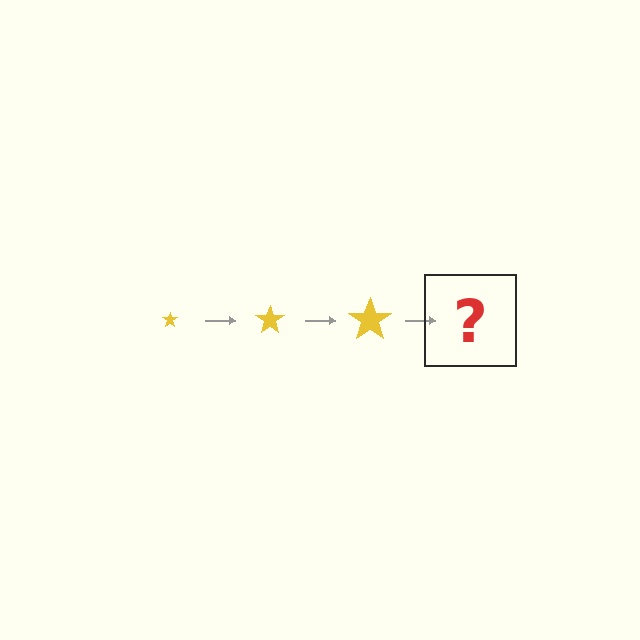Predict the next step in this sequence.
The next step is a yellow star, larger than the previous one.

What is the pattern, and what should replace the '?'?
The pattern is that the star gets progressively larger each step. The '?' should be a yellow star, larger than the previous one.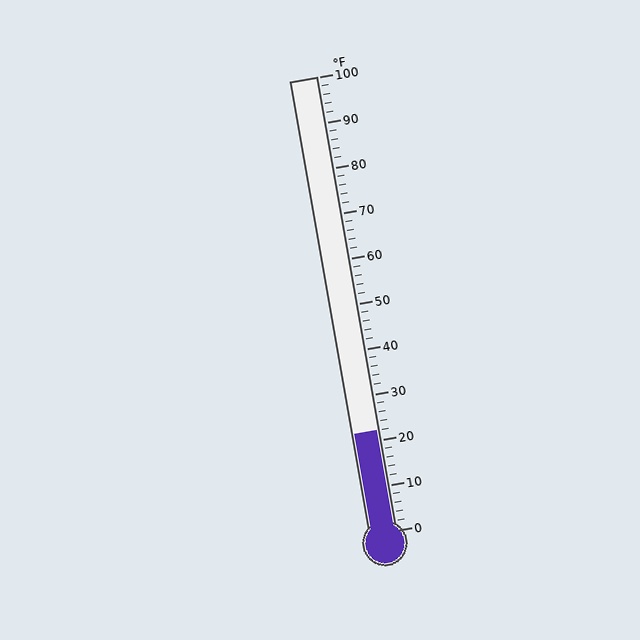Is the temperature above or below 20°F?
The temperature is above 20°F.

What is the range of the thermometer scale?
The thermometer scale ranges from 0°F to 100°F.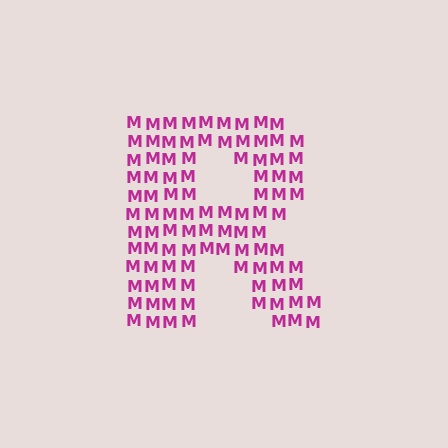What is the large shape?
The large shape is the letter R.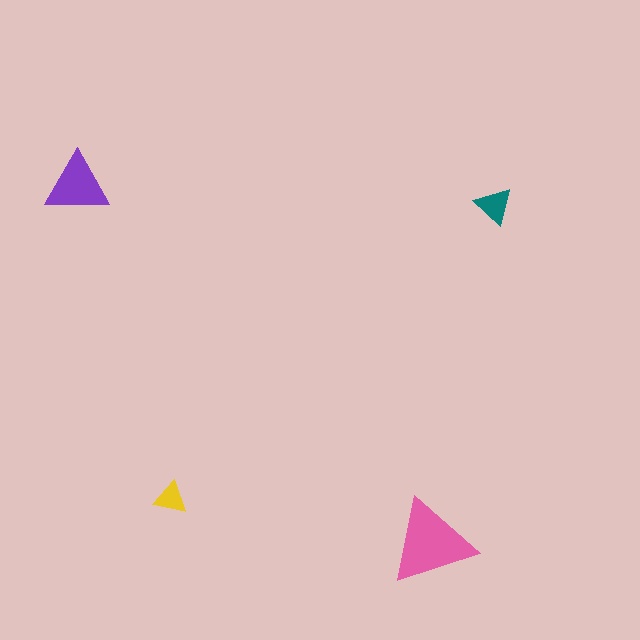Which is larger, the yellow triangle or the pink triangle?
The pink one.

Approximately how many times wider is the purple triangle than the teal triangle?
About 1.5 times wider.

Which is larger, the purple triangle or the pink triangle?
The pink one.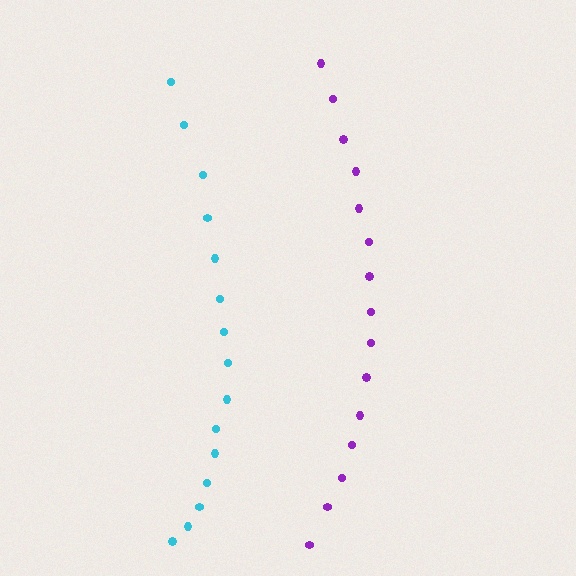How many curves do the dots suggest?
There are 2 distinct paths.